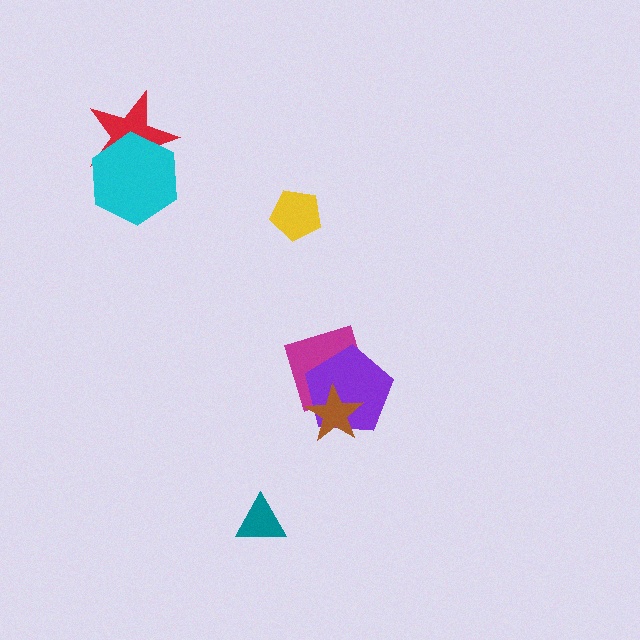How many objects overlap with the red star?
1 object overlaps with the red star.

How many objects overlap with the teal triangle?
0 objects overlap with the teal triangle.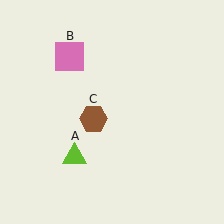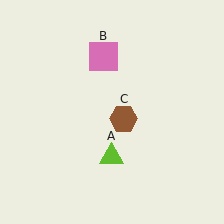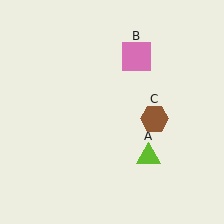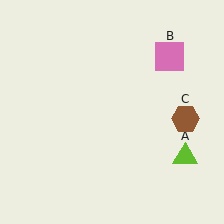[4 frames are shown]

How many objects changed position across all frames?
3 objects changed position: lime triangle (object A), pink square (object B), brown hexagon (object C).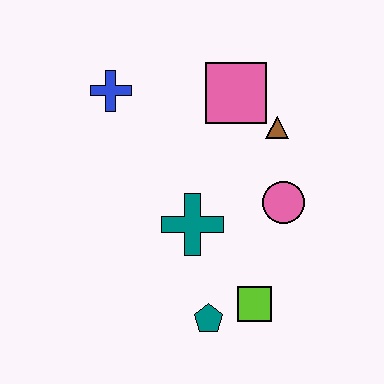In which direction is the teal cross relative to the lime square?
The teal cross is above the lime square.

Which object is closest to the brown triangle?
The pink square is closest to the brown triangle.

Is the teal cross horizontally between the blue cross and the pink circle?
Yes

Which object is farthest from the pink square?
The teal pentagon is farthest from the pink square.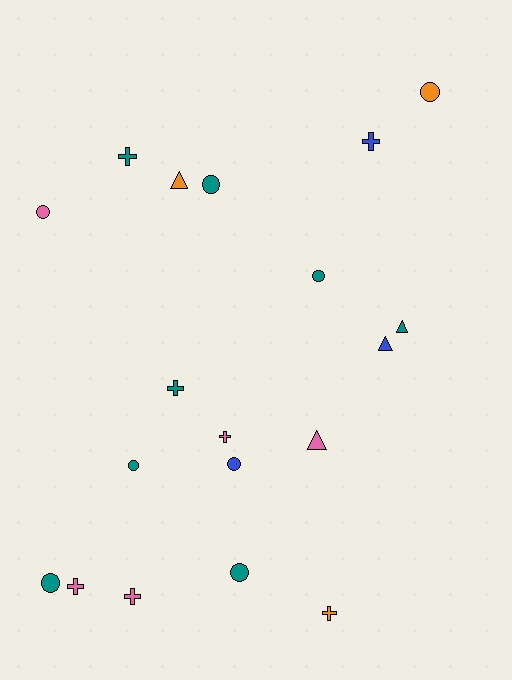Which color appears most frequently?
Teal, with 8 objects.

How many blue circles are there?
There is 1 blue circle.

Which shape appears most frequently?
Circle, with 8 objects.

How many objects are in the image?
There are 19 objects.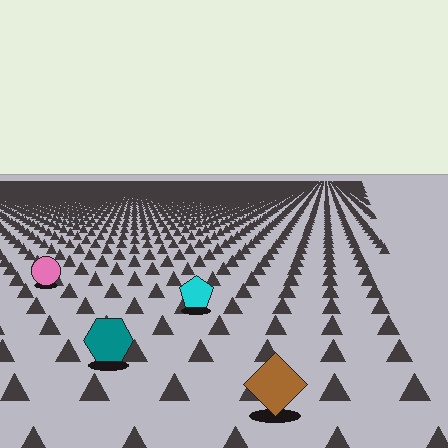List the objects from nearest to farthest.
From nearest to farthest: the brown diamond, the teal hexagon, the cyan pentagon, the pink circle.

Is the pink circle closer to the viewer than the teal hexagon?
No. The teal hexagon is closer — you can tell from the texture gradient: the ground texture is coarser near it.